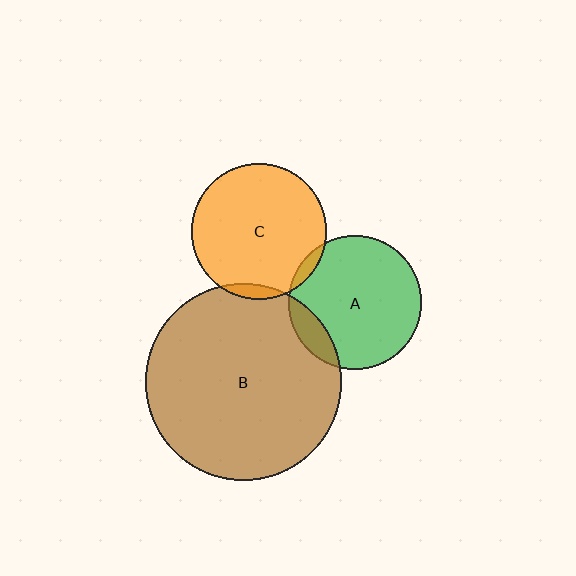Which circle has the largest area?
Circle B (brown).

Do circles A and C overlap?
Yes.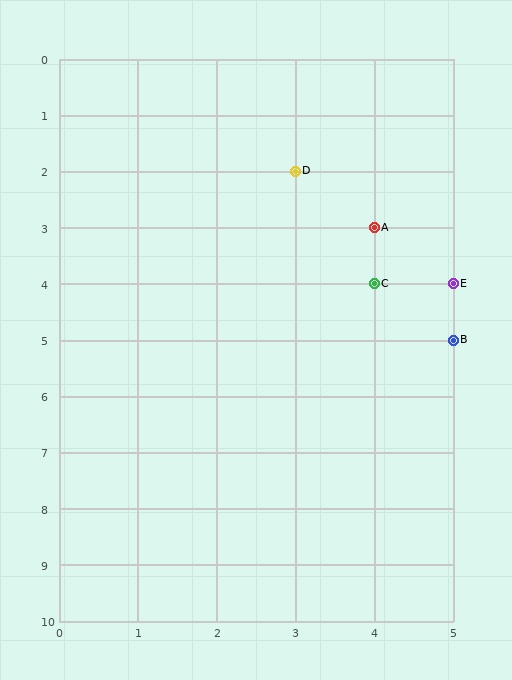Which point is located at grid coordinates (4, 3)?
Point A is at (4, 3).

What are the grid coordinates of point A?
Point A is at grid coordinates (4, 3).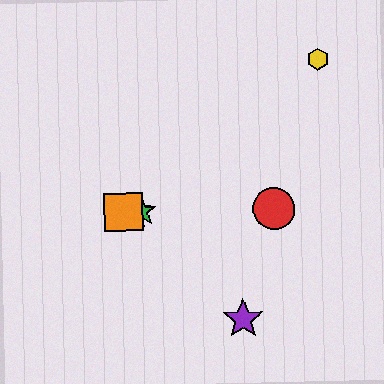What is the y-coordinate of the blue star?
The blue star is at y≈212.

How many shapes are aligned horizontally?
4 shapes (the red circle, the blue star, the green star, the orange square) are aligned horizontally.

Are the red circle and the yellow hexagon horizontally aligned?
No, the red circle is at y≈209 and the yellow hexagon is at y≈59.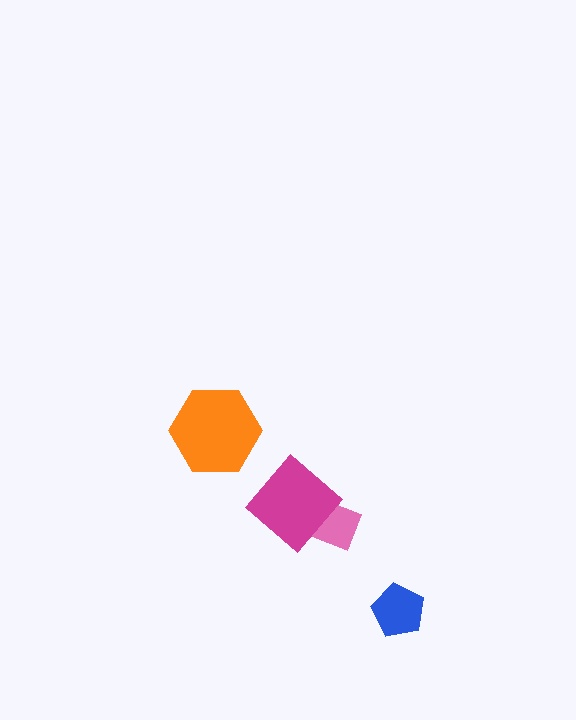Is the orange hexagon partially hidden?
No, no other shape covers it.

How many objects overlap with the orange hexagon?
0 objects overlap with the orange hexagon.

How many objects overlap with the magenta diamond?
1 object overlaps with the magenta diamond.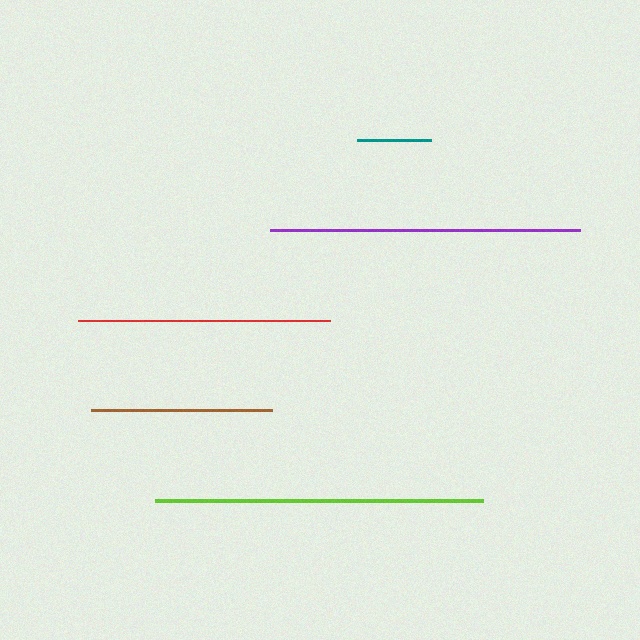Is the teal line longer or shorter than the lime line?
The lime line is longer than the teal line.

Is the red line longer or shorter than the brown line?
The red line is longer than the brown line.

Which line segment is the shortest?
The teal line is the shortest at approximately 74 pixels.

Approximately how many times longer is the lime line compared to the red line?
The lime line is approximately 1.3 times the length of the red line.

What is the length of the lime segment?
The lime segment is approximately 329 pixels long.